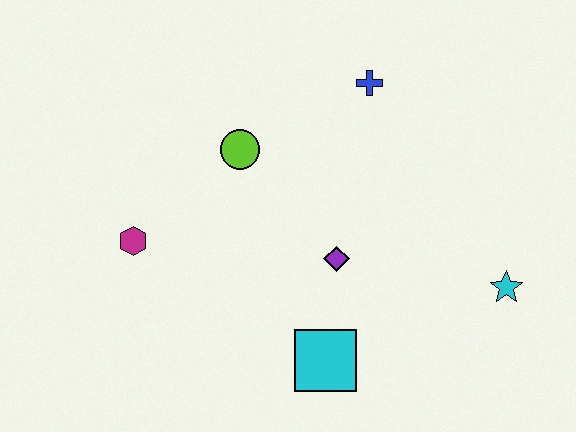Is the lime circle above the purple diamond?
Yes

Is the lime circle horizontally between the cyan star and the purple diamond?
No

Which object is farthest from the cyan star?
The magenta hexagon is farthest from the cyan star.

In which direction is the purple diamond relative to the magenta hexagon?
The purple diamond is to the right of the magenta hexagon.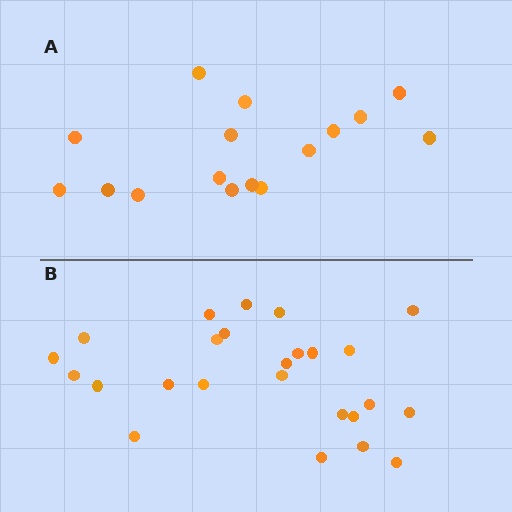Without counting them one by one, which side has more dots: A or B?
Region B (the bottom region) has more dots.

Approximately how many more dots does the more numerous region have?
Region B has roughly 8 or so more dots than region A.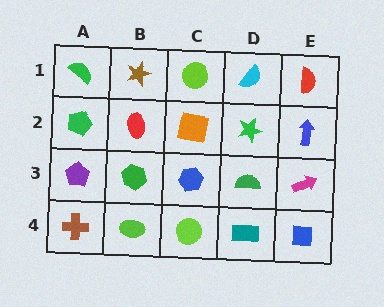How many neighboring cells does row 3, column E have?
3.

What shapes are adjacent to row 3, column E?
A blue arrow (row 2, column E), a blue square (row 4, column E), a green semicircle (row 3, column D).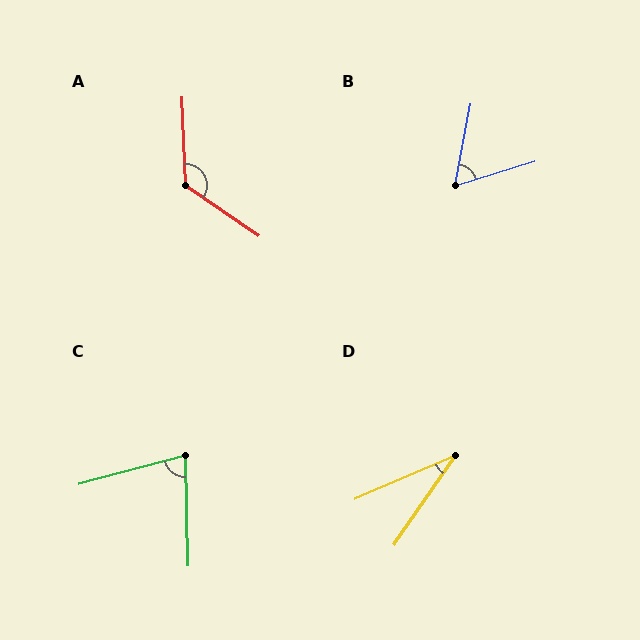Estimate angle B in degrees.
Approximately 62 degrees.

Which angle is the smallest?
D, at approximately 32 degrees.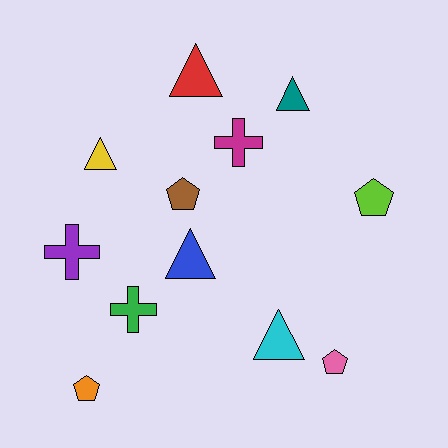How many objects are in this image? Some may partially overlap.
There are 12 objects.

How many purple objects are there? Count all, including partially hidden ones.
There is 1 purple object.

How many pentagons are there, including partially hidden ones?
There are 4 pentagons.